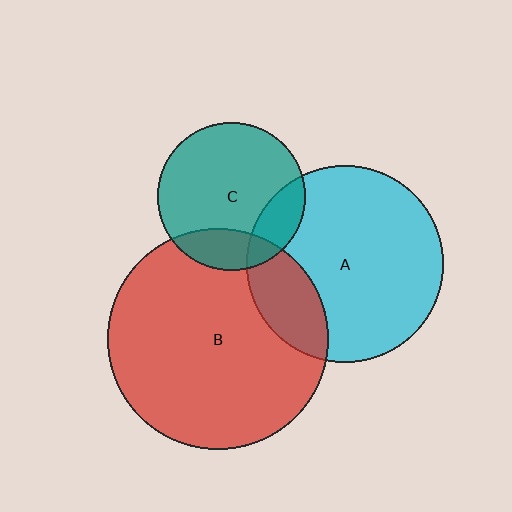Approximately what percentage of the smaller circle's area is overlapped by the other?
Approximately 20%.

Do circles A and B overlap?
Yes.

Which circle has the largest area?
Circle B (red).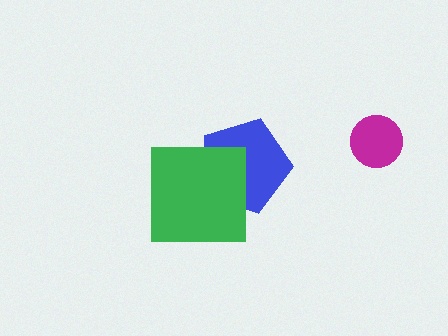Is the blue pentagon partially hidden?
Yes, it is partially covered by another shape.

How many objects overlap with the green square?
1 object overlaps with the green square.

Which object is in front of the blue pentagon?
The green square is in front of the blue pentagon.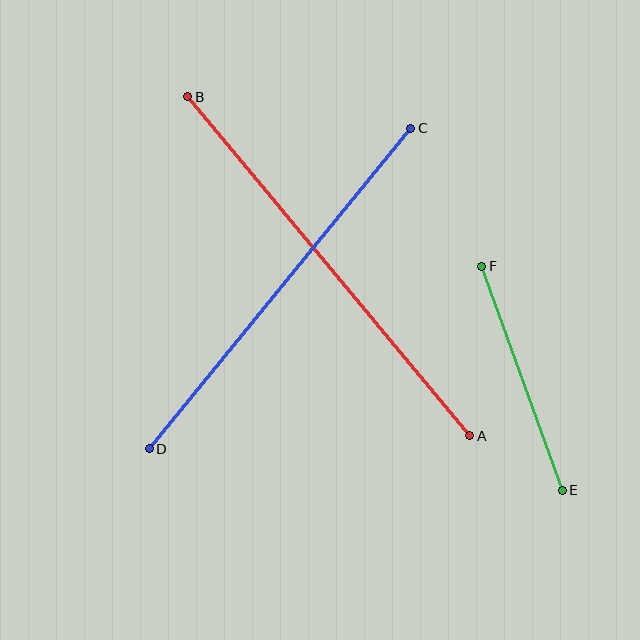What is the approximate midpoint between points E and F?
The midpoint is at approximately (522, 378) pixels.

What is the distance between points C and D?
The distance is approximately 414 pixels.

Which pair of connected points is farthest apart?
Points A and B are farthest apart.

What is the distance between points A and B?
The distance is approximately 441 pixels.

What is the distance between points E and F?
The distance is approximately 238 pixels.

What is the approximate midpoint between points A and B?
The midpoint is at approximately (329, 266) pixels.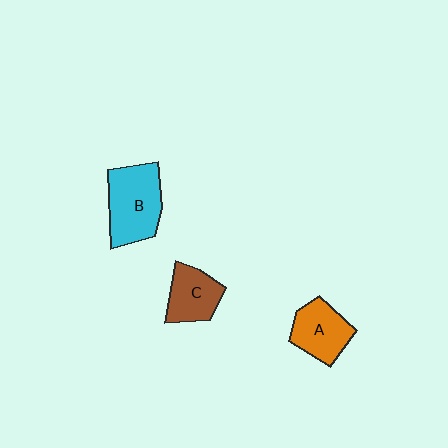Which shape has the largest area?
Shape B (cyan).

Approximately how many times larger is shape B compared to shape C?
Approximately 1.5 times.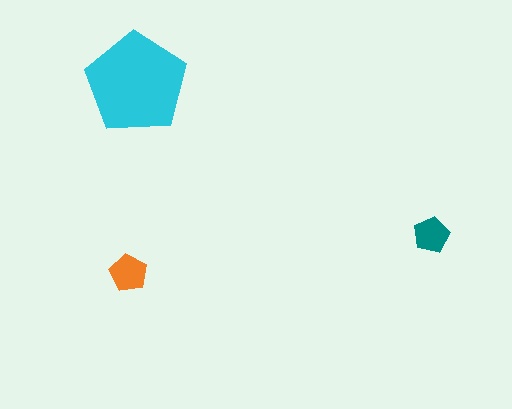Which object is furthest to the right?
The teal pentagon is rightmost.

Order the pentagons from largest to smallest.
the cyan one, the orange one, the teal one.